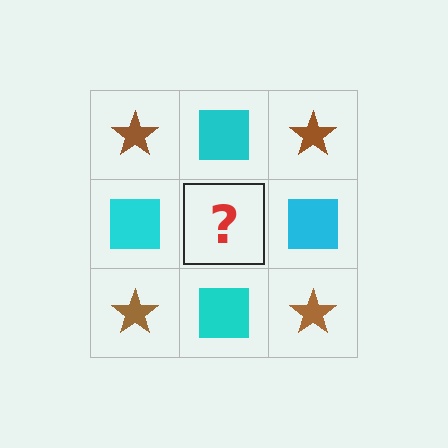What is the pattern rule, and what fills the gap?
The rule is that it alternates brown star and cyan square in a checkerboard pattern. The gap should be filled with a brown star.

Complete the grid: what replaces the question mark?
The question mark should be replaced with a brown star.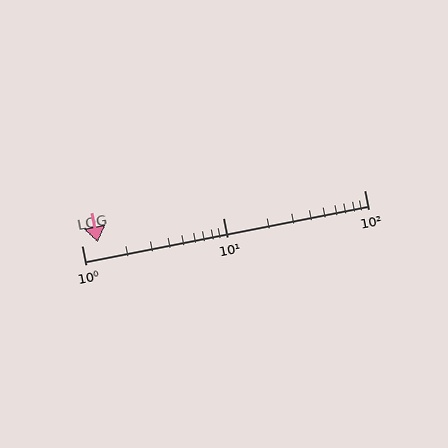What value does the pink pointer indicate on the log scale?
The pointer indicates approximately 1.3.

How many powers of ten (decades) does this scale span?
The scale spans 2 decades, from 1 to 100.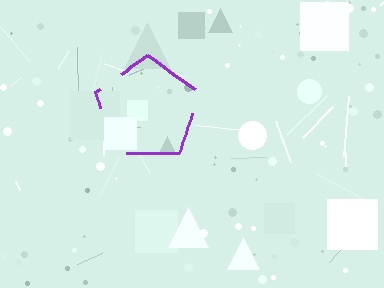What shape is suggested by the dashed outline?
The dashed outline suggests a pentagon.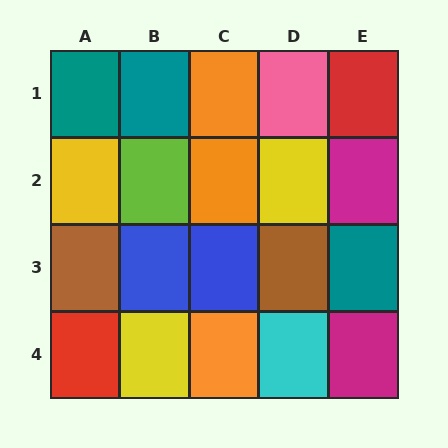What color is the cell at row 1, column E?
Red.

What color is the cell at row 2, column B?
Lime.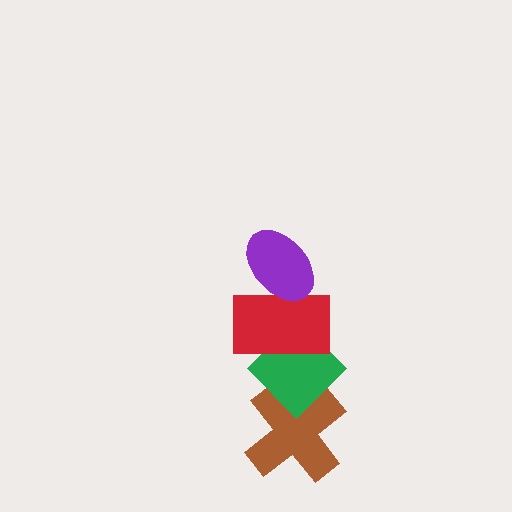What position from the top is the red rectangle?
The red rectangle is 2nd from the top.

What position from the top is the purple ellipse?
The purple ellipse is 1st from the top.